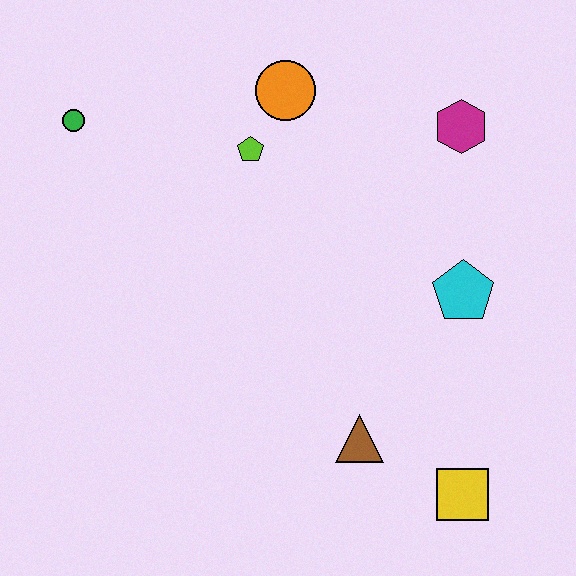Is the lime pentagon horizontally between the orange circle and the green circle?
Yes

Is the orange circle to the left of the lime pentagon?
No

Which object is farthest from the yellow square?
The green circle is farthest from the yellow square.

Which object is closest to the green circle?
The lime pentagon is closest to the green circle.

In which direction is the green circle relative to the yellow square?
The green circle is to the left of the yellow square.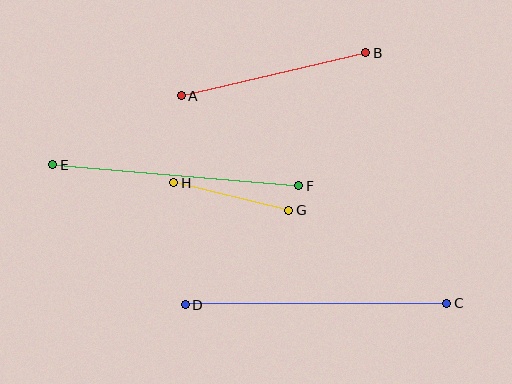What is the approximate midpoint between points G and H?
The midpoint is at approximately (231, 197) pixels.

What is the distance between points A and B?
The distance is approximately 189 pixels.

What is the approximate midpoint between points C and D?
The midpoint is at approximately (316, 304) pixels.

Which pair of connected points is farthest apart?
Points C and D are farthest apart.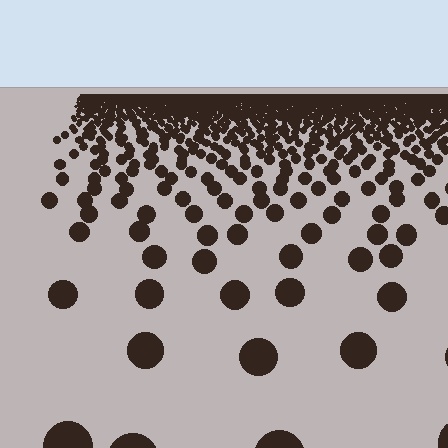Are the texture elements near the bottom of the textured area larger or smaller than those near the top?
Larger. Near the bottom, elements are closer to the viewer and appear at a bigger on-screen size.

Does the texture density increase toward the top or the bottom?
Density increases toward the top.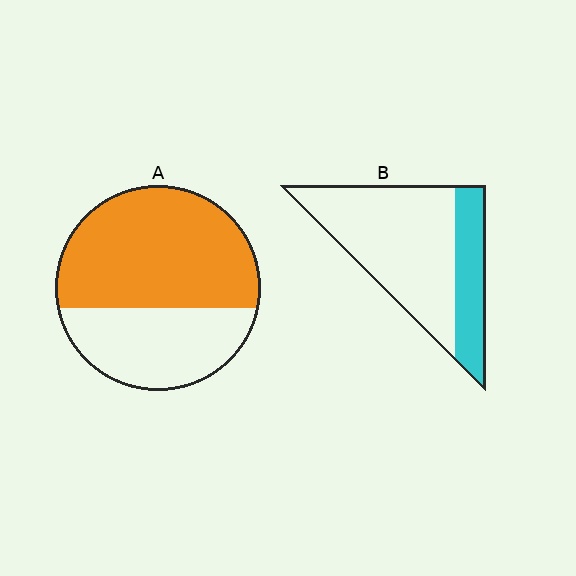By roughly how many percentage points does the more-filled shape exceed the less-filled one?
By roughly 35 percentage points (A over B).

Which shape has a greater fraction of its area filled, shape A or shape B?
Shape A.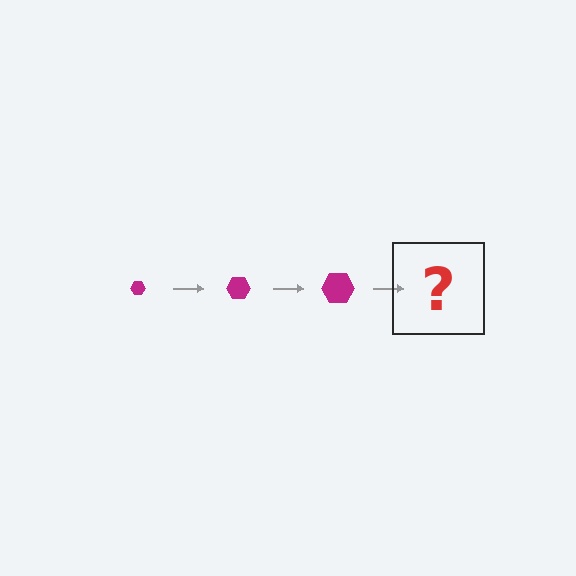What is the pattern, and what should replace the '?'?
The pattern is that the hexagon gets progressively larger each step. The '?' should be a magenta hexagon, larger than the previous one.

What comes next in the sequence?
The next element should be a magenta hexagon, larger than the previous one.